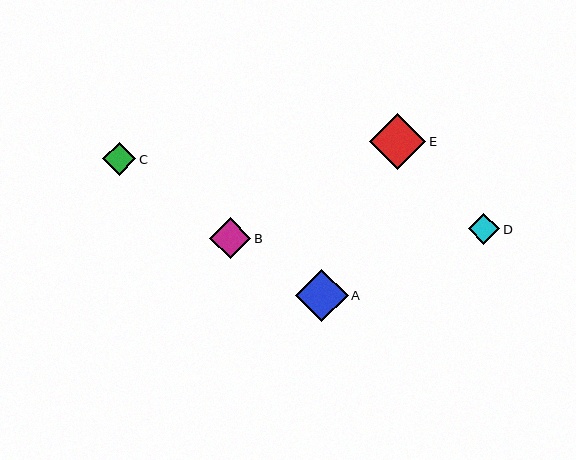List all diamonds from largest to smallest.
From largest to smallest: E, A, B, C, D.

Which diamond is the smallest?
Diamond D is the smallest with a size of approximately 32 pixels.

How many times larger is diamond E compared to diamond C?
Diamond E is approximately 1.7 times the size of diamond C.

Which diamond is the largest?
Diamond E is the largest with a size of approximately 57 pixels.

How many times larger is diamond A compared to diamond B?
Diamond A is approximately 1.3 times the size of diamond B.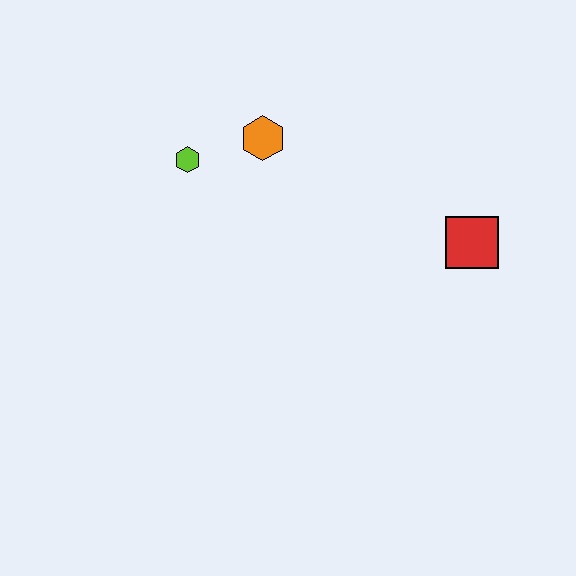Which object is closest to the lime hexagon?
The orange hexagon is closest to the lime hexagon.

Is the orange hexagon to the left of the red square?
Yes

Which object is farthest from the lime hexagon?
The red square is farthest from the lime hexagon.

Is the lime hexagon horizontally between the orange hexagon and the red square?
No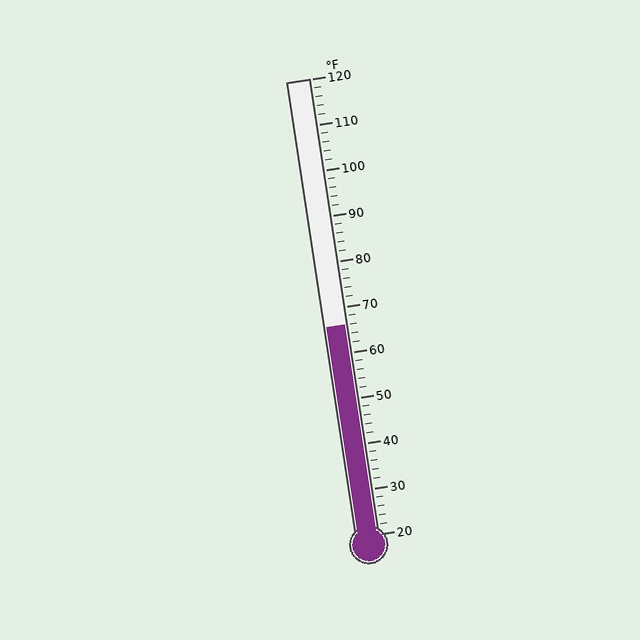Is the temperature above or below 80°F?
The temperature is below 80°F.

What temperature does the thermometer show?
The thermometer shows approximately 66°F.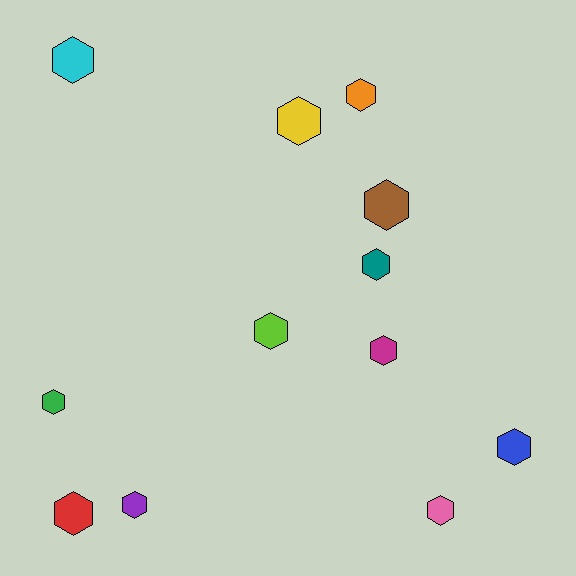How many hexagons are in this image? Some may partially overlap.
There are 12 hexagons.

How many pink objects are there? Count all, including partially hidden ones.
There is 1 pink object.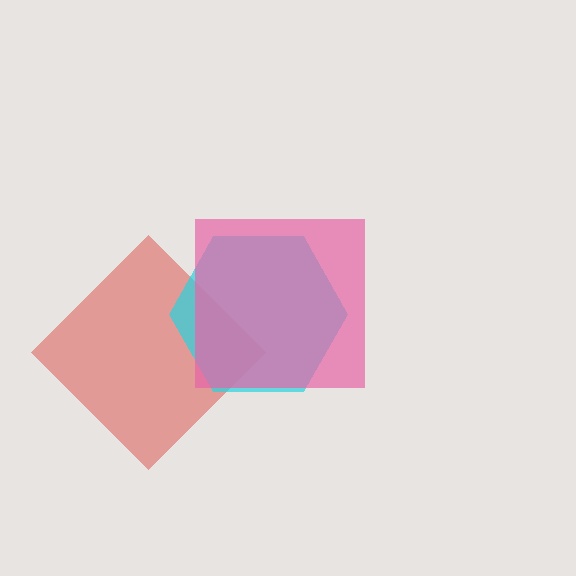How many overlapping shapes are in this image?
There are 3 overlapping shapes in the image.